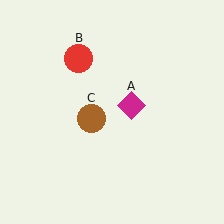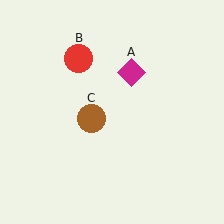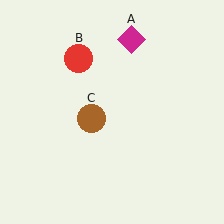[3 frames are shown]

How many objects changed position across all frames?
1 object changed position: magenta diamond (object A).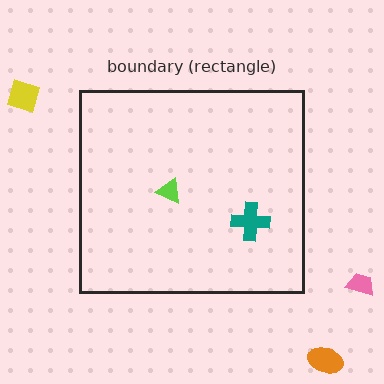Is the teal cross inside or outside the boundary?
Inside.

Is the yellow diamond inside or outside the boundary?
Outside.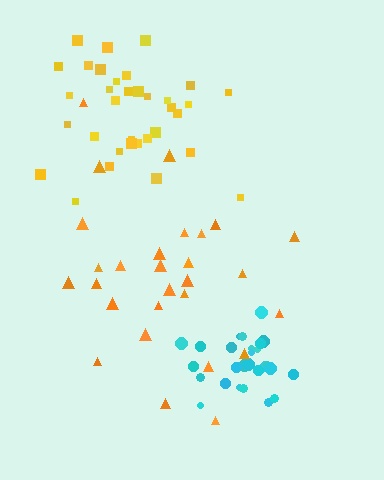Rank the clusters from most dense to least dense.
cyan, yellow, orange.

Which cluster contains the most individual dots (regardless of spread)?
Yellow (34).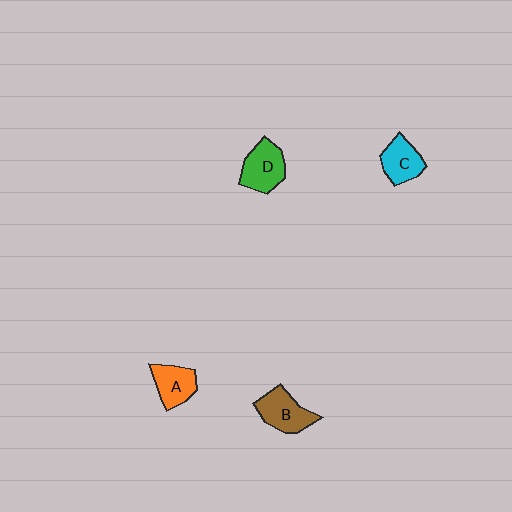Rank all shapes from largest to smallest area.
From largest to smallest: D (green), B (brown), A (orange), C (cyan).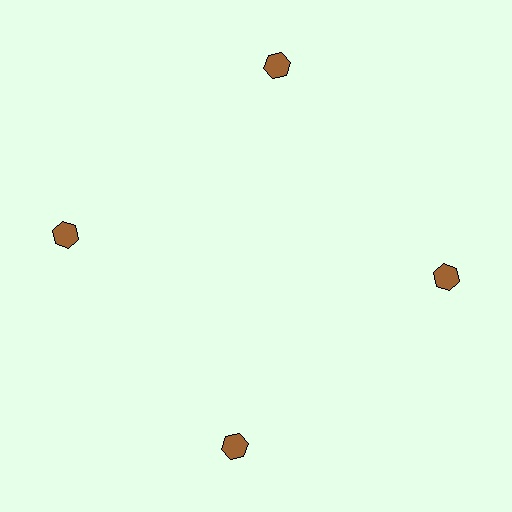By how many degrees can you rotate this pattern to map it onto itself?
The pattern maps onto itself every 90 degrees of rotation.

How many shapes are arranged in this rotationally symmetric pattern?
There are 4 shapes, arranged in 4 groups of 1.